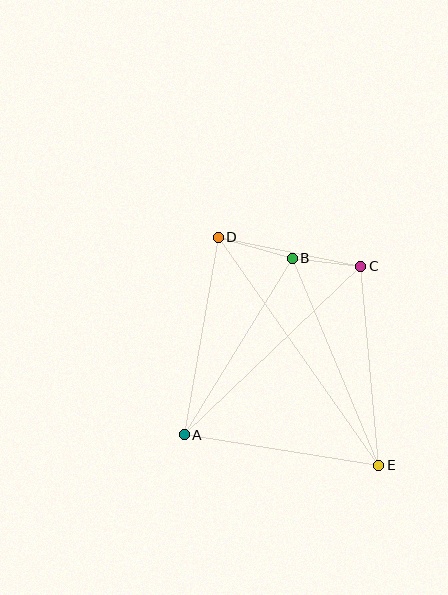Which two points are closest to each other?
Points B and C are closest to each other.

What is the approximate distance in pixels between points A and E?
The distance between A and E is approximately 197 pixels.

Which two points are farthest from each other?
Points D and E are farthest from each other.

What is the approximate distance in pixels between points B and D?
The distance between B and D is approximately 77 pixels.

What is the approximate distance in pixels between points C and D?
The distance between C and D is approximately 145 pixels.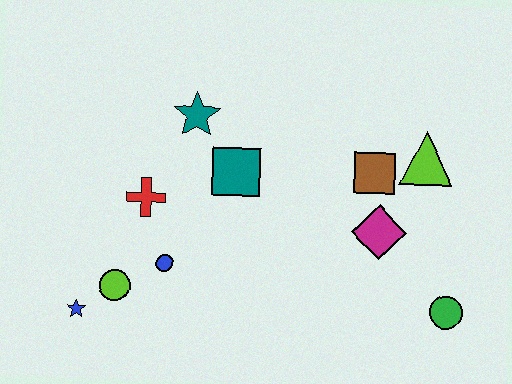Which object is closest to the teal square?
The teal star is closest to the teal square.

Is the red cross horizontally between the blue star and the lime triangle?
Yes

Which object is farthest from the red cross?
The green circle is farthest from the red cross.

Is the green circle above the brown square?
No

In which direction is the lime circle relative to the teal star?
The lime circle is below the teal star.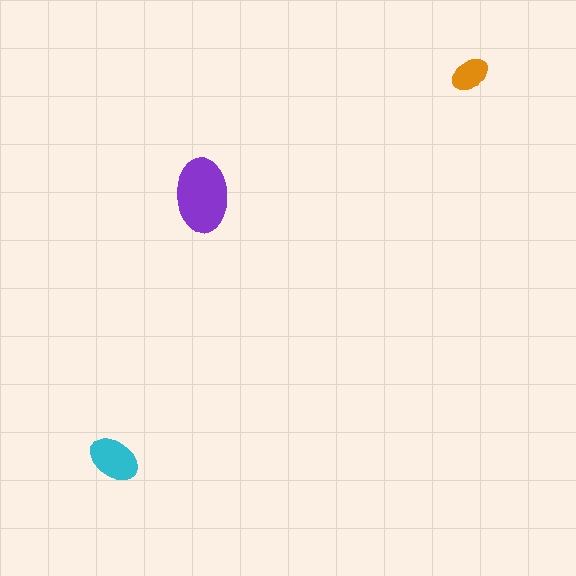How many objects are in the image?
There are 3 objects in the image.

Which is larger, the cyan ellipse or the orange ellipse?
The cyan one.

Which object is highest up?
The orange ellipse is topmost.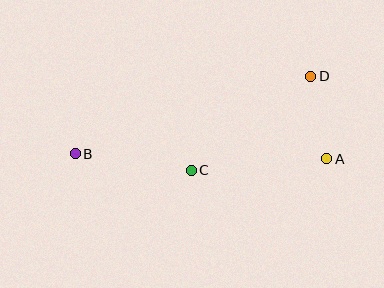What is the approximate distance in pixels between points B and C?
The distance between B and C is approximately 117 pixels.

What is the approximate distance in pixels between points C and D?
The distance between C and D is approximately 152 pixels.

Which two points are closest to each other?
Points A and D are closest to each other.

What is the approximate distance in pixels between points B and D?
The distance between B and D is approximately 248 pixels.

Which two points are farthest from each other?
Points A and B are farthest from each other.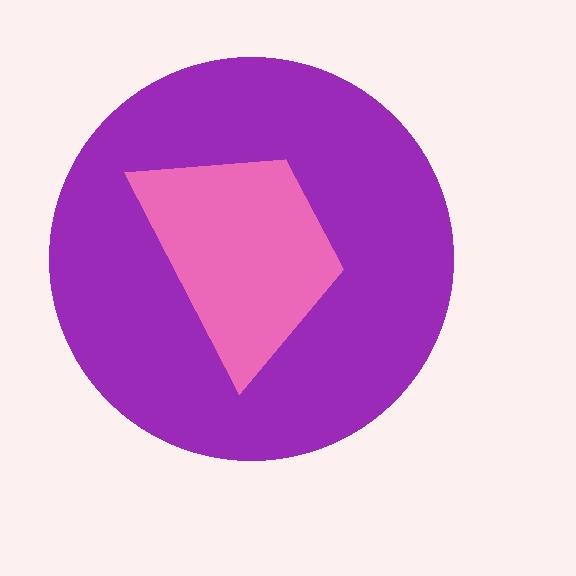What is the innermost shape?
The pink trapezoid.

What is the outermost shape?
The purple circle.